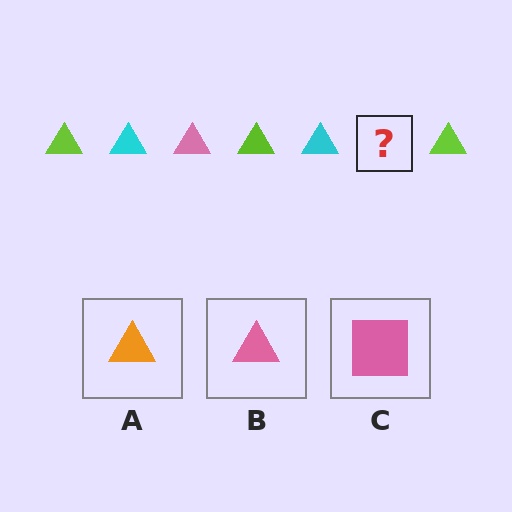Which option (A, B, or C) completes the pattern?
B.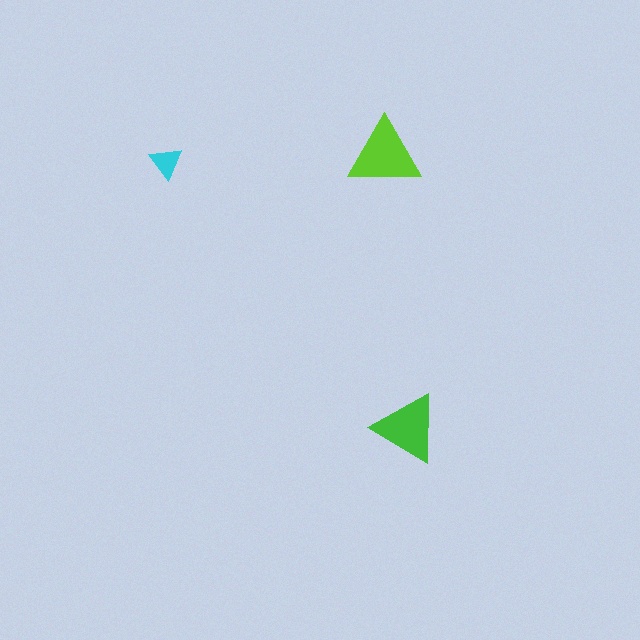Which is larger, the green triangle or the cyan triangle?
The green one.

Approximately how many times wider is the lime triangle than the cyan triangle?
About 2 times wider.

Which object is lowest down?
The green triangle is bottommost.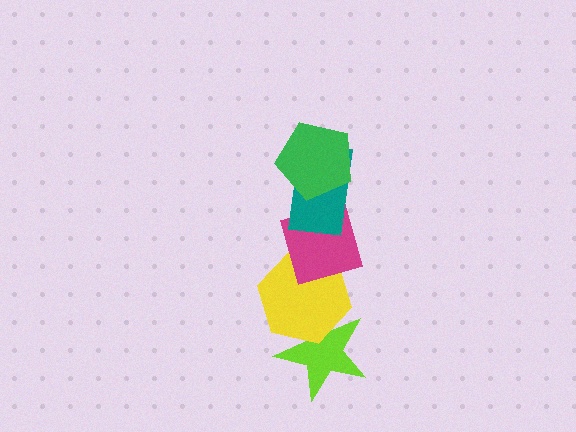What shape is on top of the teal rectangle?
The green pentagon is on top of the teal rectangle.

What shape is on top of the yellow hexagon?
The magenta diamond is on top of the yellow hexagon.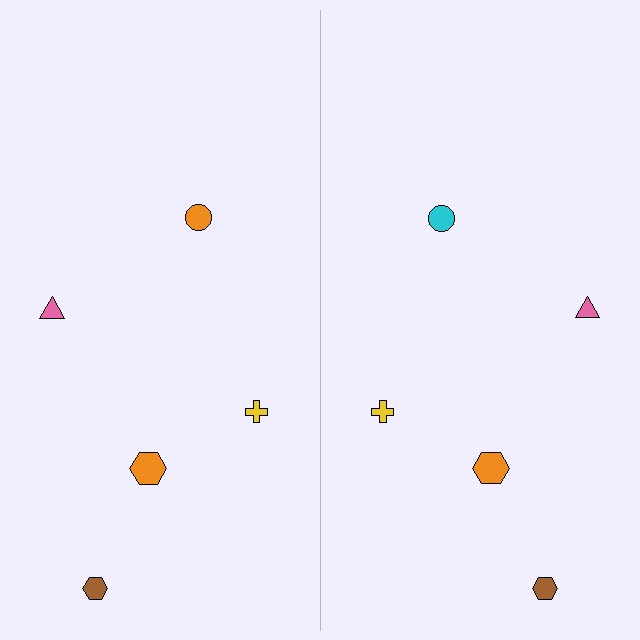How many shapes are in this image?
There are 10 shapes in this image.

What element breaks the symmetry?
The cyan circle on the right side breaks the symmetry — its mirror counterpart is orange.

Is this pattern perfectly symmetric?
No, the pattern is not perfectly symmetric. The cyan circle on the right side breaks the symmetry — its mirror counterpart is orange.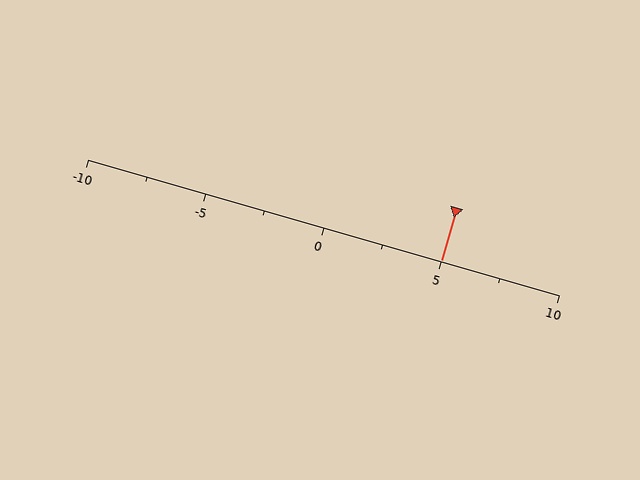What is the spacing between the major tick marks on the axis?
The major ticks are spaced 5 apart.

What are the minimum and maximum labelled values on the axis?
The axis runs from -10 to 10.